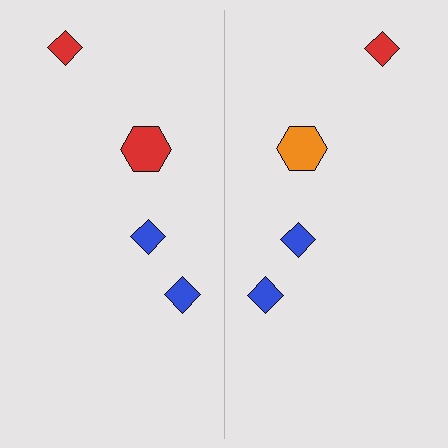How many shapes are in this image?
There are 8 shapes in this image.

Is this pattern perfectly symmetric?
No, the pattern is not perfectly symmetric. The orange hexagon on the right side breaks the symmetry — its mirror counterpart is red.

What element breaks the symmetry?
The orange hexagon on the right side breaks the symmetry — its mirror counterpart is red.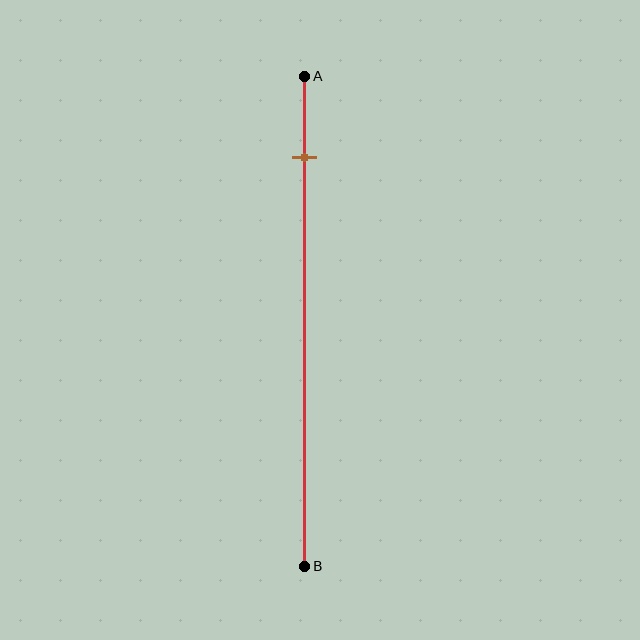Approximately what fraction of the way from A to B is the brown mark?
The brown mark is approximately 15% of the way from A to B.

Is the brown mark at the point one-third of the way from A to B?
No, the mark is at about 15% from A, not at the 33% one-third point.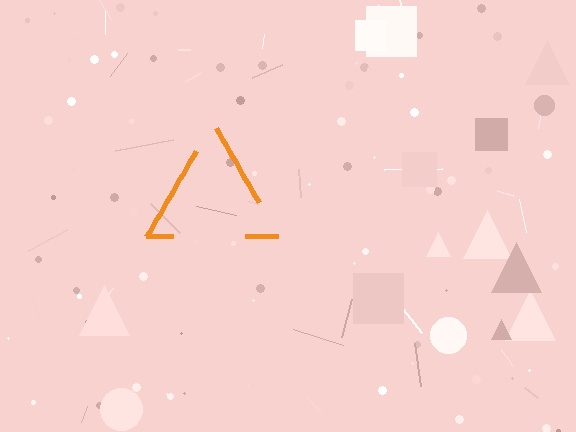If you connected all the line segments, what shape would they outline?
They would outline a triangle.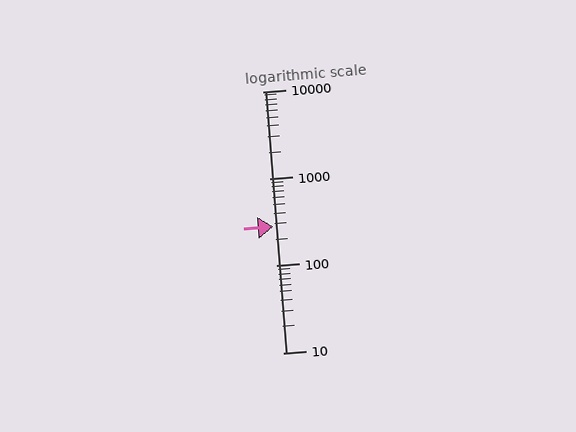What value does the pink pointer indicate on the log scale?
The pointer indicates approximately 280.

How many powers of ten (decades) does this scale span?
The scale spans 3 decades, from 10 to 10000.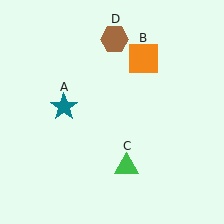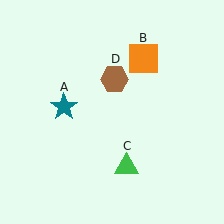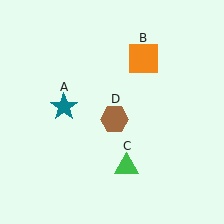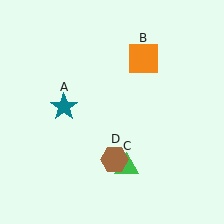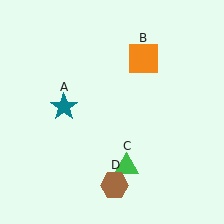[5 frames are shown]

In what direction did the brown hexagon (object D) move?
The brown hexagon (object D) moved down.